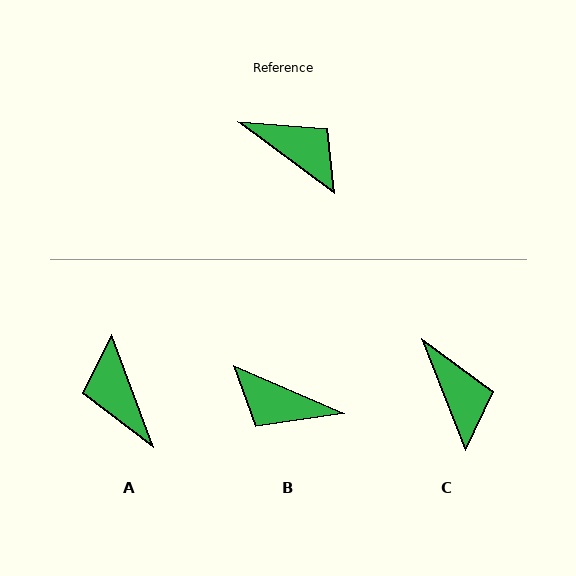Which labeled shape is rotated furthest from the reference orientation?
B, about 167 degrees away.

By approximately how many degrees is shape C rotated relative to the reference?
Approximately 32 degrees clockwise.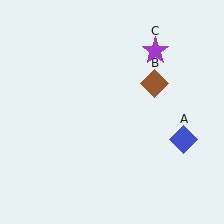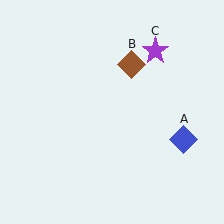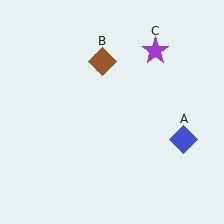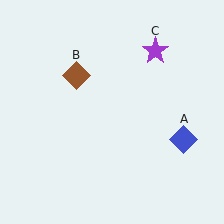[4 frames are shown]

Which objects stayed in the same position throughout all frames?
Blue diamond (object A) and purple star (object C) remained stationary.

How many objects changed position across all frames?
1 object changed position: brown diamond (object B).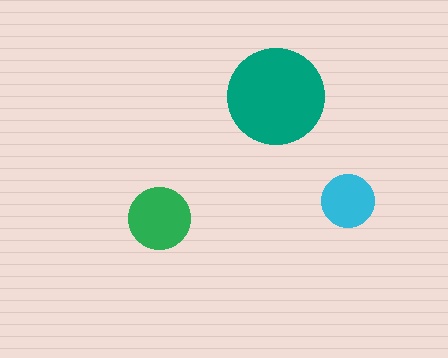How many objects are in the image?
There are 3 objects in the image.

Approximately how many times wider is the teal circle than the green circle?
About 1.5 times wider.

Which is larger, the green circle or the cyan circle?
The green one.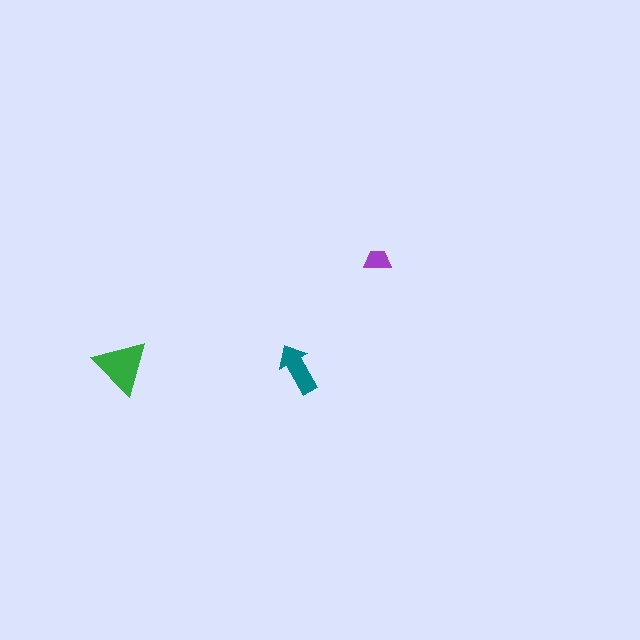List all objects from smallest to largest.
The purple trapezoid, the teal arrow, the green triangle.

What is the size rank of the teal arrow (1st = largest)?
2nd.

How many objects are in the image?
There are 3 objects in the image.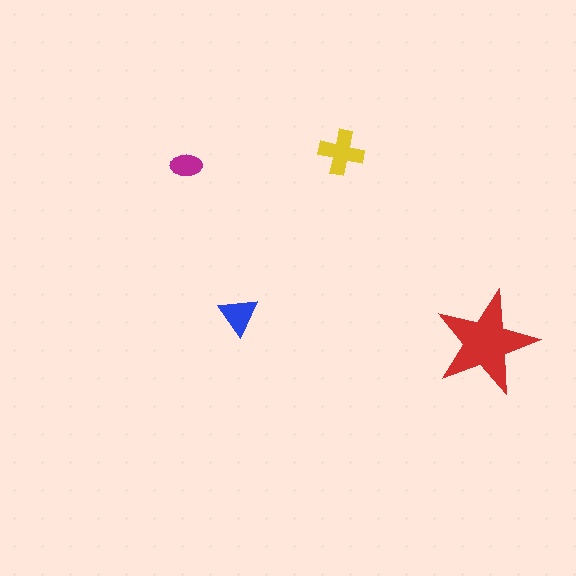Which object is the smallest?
The magenta ellipse.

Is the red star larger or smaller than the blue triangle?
Larger.